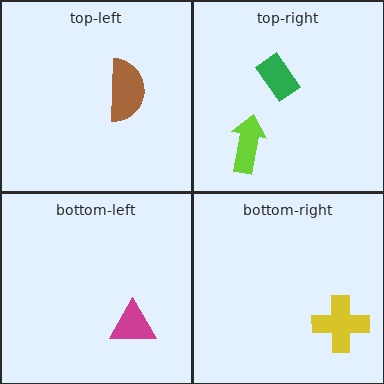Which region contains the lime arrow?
The top-right region.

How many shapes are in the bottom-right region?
1.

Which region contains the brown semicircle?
The top-left region.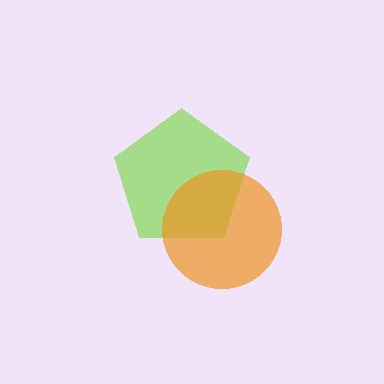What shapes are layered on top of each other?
The layered shapes are: a lime pentagon, an orange circle.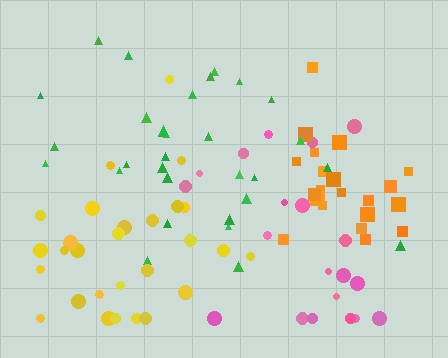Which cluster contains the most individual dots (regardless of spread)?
Green (31).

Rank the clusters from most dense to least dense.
orange, green, yellow, pink.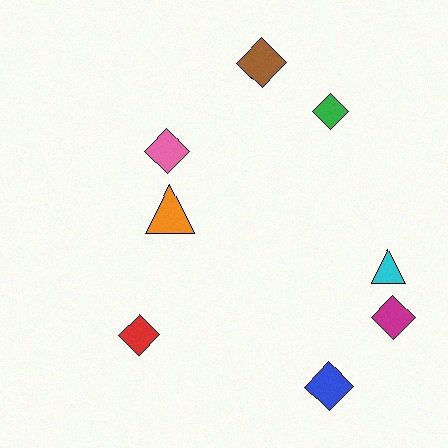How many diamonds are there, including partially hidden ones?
There are 6 diamonds.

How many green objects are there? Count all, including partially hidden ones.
There is 1 green object.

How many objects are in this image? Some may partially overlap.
There are 8 objects.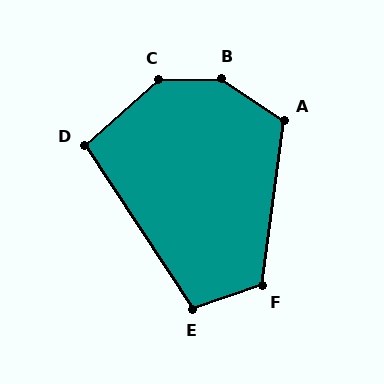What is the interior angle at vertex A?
Approximately 116 degrees (obtuse).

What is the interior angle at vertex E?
Approximately 105 degrees (obtuse).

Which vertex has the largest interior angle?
B, at approximately 145 degrees.